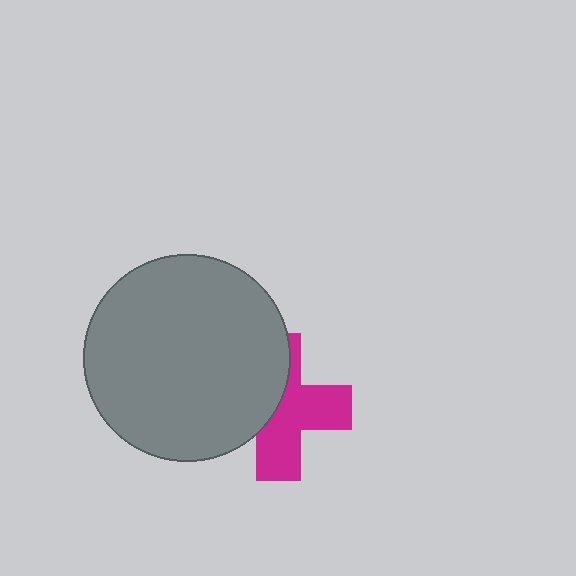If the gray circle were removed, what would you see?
You would see the complete magenta cross.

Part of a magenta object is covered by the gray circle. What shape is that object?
It is a cross.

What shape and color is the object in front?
The object in front is a gray circle.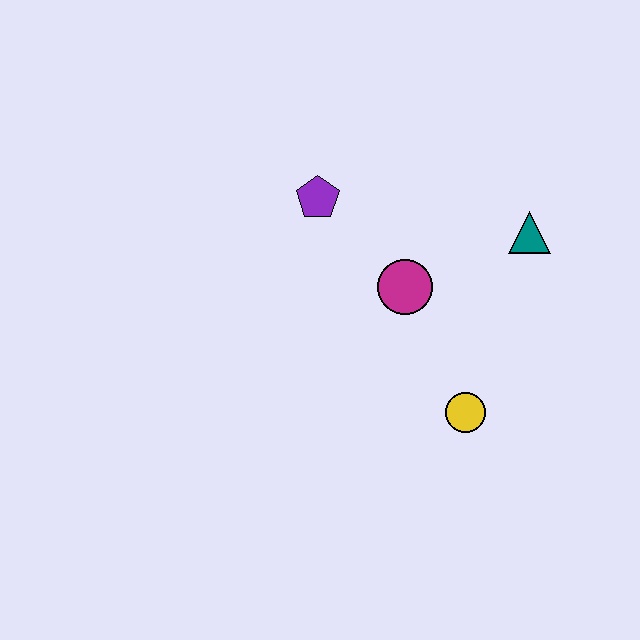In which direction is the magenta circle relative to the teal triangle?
The magenta circle is to the left of the teal triangle.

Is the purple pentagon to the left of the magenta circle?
Yes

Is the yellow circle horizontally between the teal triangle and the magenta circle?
Yes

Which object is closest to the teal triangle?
The magenta circle is closest to the teal triangle.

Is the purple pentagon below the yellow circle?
No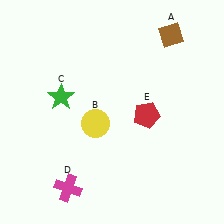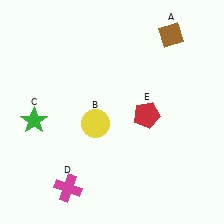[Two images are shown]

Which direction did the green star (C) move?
The green star (C) moved left.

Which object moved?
The green star (C) moved left.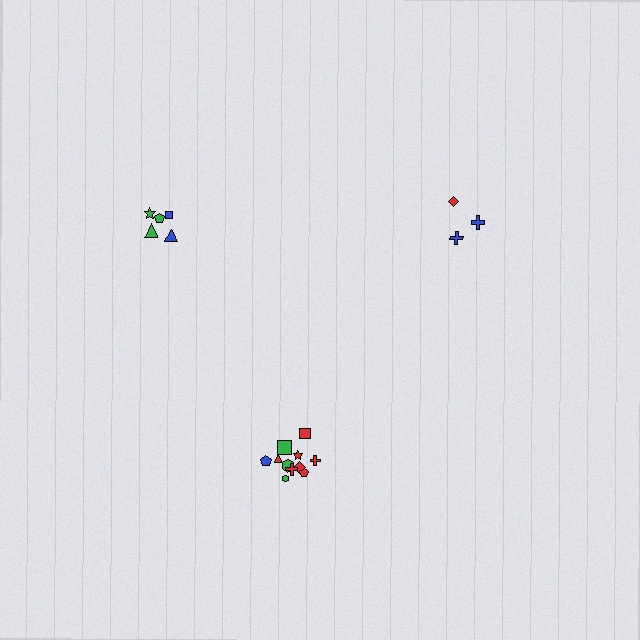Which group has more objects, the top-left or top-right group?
The top-left group.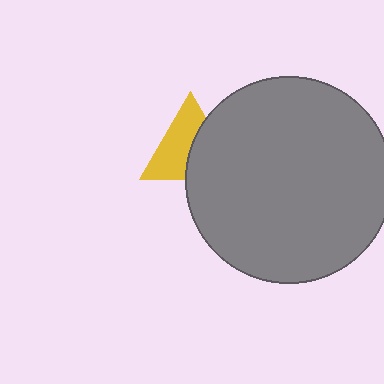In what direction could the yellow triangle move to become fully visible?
The yellow triangle could move left. That would shift it out from behind the gray circle entirely.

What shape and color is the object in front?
The object in front is a gray circle.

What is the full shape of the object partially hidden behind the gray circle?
The partially hidden object is a yellow triangle.